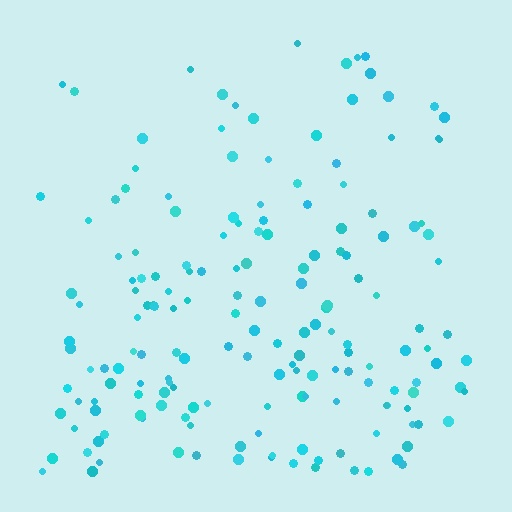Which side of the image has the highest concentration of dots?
The bottom.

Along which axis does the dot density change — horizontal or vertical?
Vertical.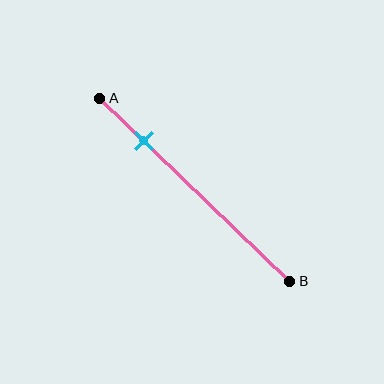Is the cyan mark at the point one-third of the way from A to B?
No, the mark is at about 25% from A, not at the 33% one-third point.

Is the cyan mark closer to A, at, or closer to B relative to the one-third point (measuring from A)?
The cyan mark is closer to point A than the one-third point of segment AB.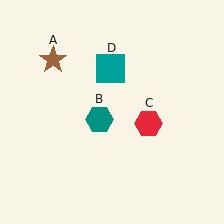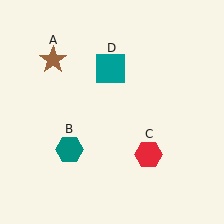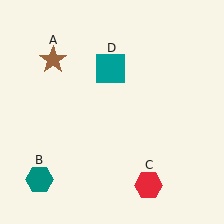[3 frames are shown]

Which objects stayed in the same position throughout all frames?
Brown star (object A) and teal square (object D) remained stationary.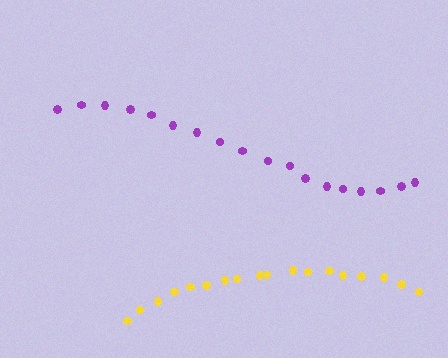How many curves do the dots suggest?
There are 2 distinct paths.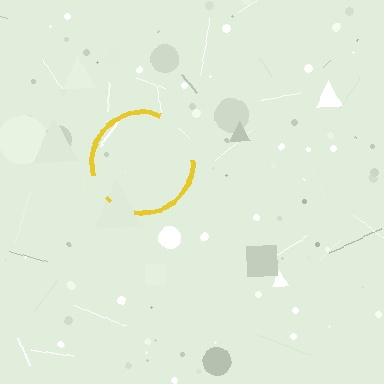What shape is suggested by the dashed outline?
The dashed outline suggests a circle.